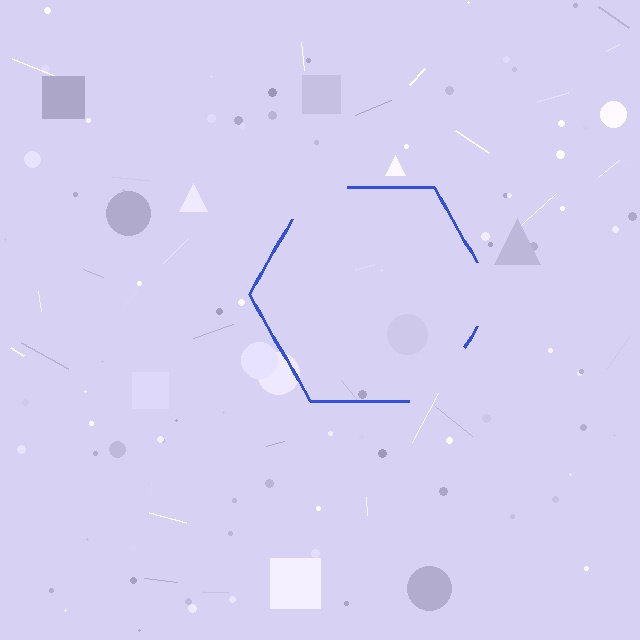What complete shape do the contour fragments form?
The contour fragments form a hexagon.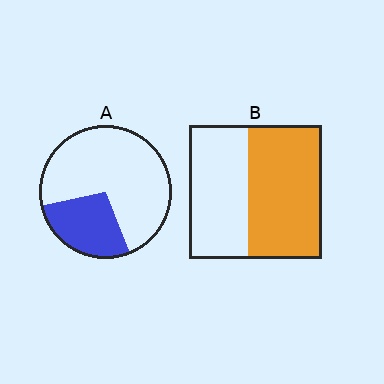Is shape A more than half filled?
No.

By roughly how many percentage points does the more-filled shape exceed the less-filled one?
By roughly 30 percentage points (B over A).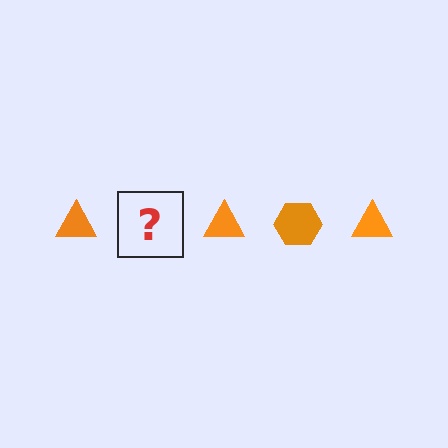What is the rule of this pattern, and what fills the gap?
The rule is that the pattern cycles through triangle, hexagon shapes in orange. The gap should be filled with an orange hexagon.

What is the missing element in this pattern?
The missing element is an orange hexagon.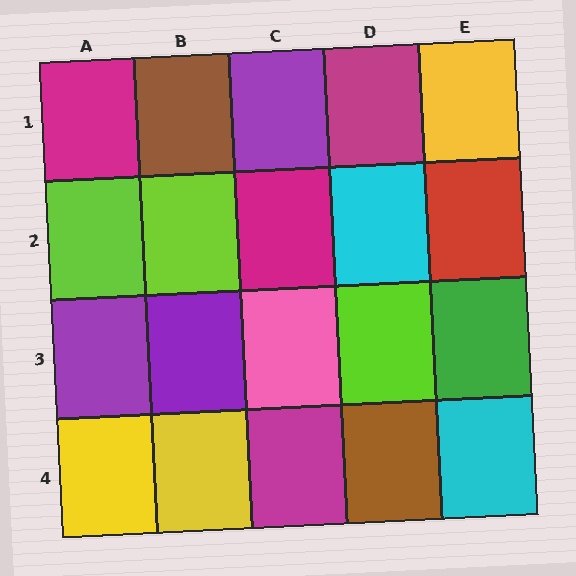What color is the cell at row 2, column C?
Magenta.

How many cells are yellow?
3 cells are yellow.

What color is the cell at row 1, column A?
Magenta.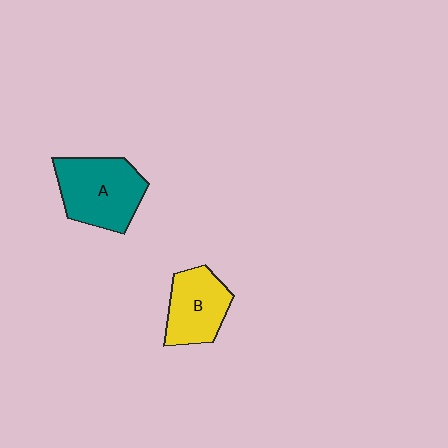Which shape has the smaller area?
Shape B (yellow).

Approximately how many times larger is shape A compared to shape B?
Approximately 1.3 times.